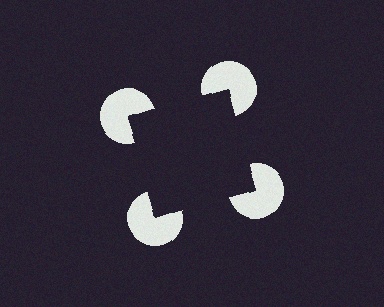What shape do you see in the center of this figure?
An illusory square — its edges are inferred from the aligned wedge cuts in the pac-man discs, not physically drawn.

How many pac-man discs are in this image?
There are 4 — one at each vertex of the illusory square.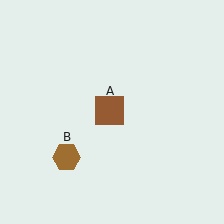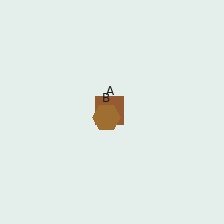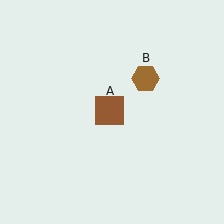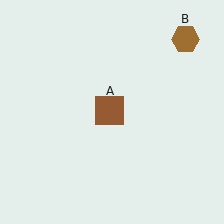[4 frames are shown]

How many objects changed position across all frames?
1 object changed position: brown hexagon (object B).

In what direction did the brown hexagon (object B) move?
The brown hexagon (object B) moved up and to the right.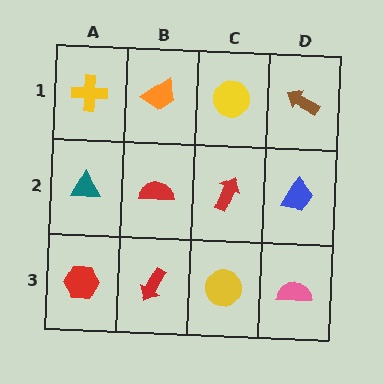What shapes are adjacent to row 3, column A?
A teal triangle (row 2, column A), a red arrow (row 3, column B).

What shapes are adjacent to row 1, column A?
A teal triangle (row 2, column A), an orange trapezoid (row 1, column B).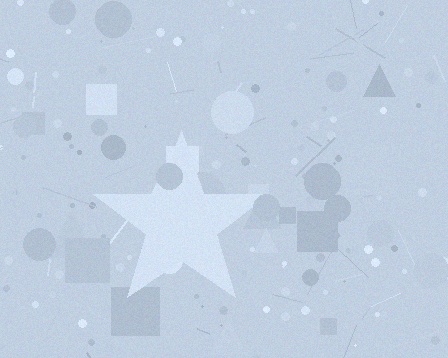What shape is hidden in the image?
A star is hidden in the image.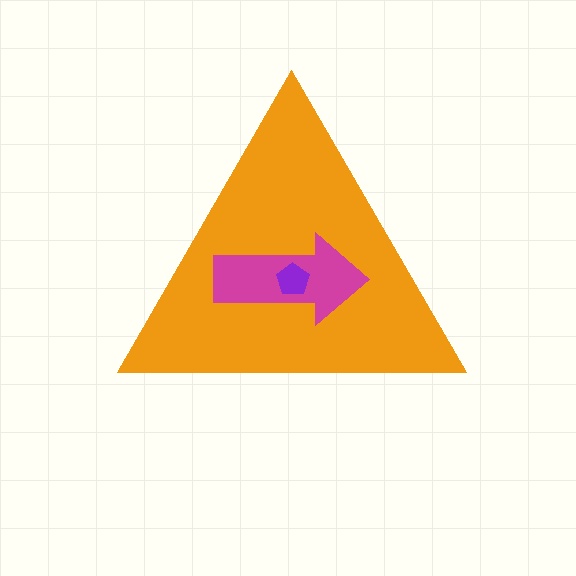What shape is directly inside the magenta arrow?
The purple pentagon.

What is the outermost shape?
The orange triangle.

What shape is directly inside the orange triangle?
The magenta arrow.